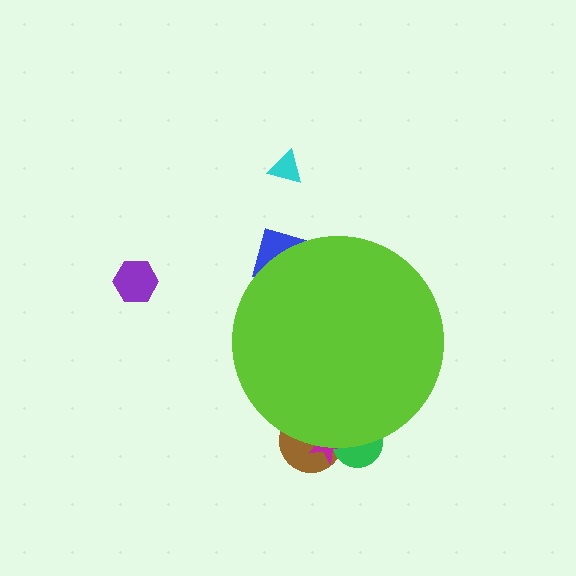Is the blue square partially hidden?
Yes, the blue square is partially hidden behind the lime circle.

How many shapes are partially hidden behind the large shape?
4 shapes are partially hidden.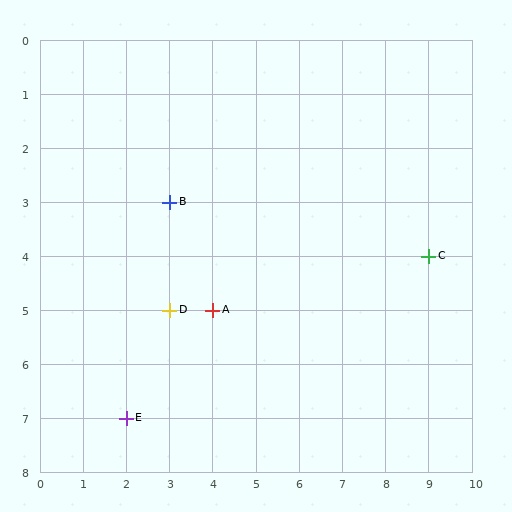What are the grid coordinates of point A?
Point A is at grid coordinates (4, 5).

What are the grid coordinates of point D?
Point D is at grid coordinates (3, 5).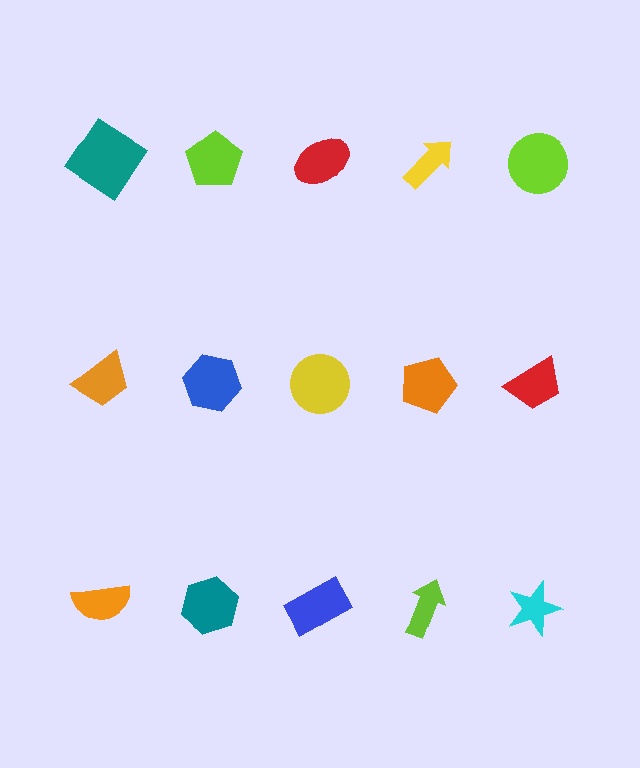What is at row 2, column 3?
A yellow circle.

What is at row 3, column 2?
A teal hexagon.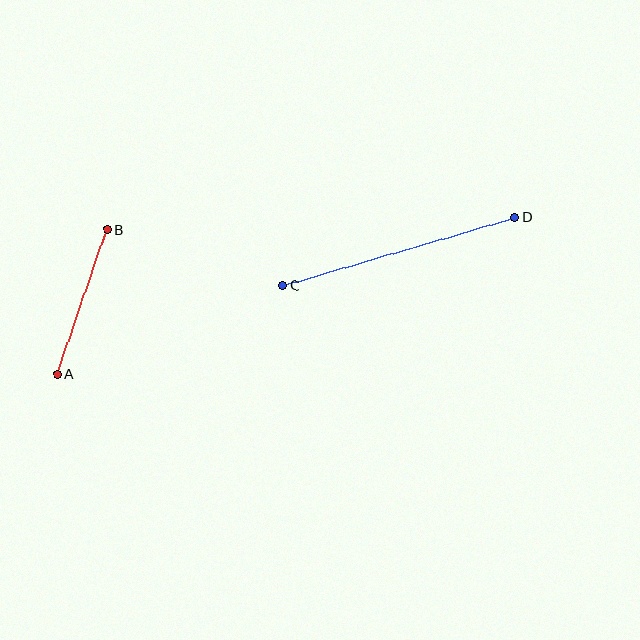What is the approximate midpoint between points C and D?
The midpoint is at approximately (399, 252) pixels.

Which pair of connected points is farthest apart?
Points C and D are farthest apart.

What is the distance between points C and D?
The distance is approximately 242 pixels.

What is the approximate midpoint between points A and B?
The midpoint is at approximately (82, 302) pixels.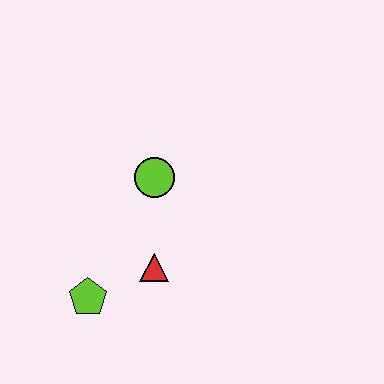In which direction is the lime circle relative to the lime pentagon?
The lime circle is above the lime pentagon.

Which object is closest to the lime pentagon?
The red triangle is closest to the lime pentagon.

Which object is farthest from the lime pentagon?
The lime circle is farthest from the lime pentagon.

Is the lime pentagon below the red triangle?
Yes